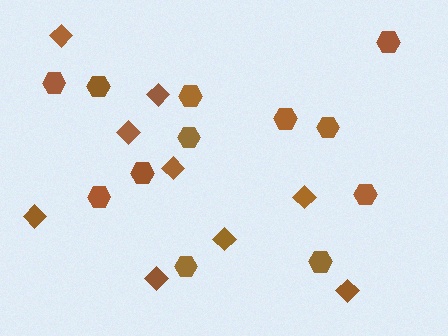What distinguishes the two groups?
There are 2 groups: one group of diamonds (9) and one group of hexagons (12).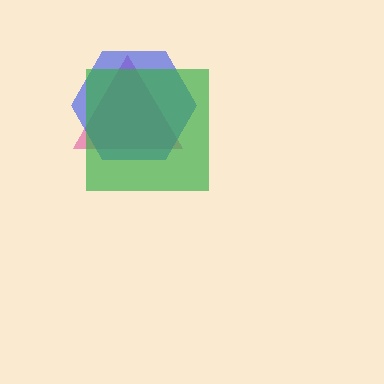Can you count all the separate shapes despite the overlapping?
Yes, there are 3 separate shapes.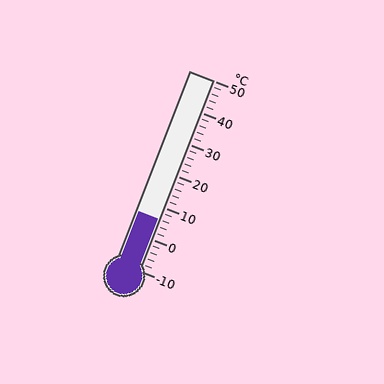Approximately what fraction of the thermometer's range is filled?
The thermometer is filled to approximately 25% of its range.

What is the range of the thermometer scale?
The thermometer scale ranges from -10°C to 50°C.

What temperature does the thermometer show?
The thermometer shows approximately 6°C.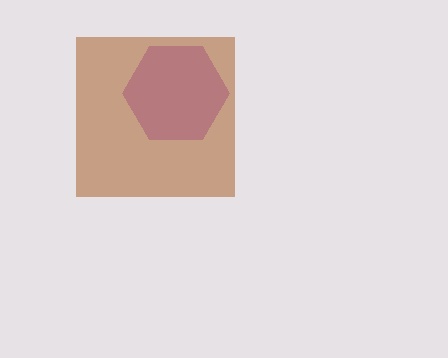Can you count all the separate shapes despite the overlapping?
Yes, there are 2 separate shapes.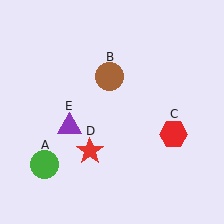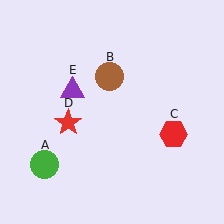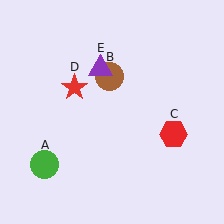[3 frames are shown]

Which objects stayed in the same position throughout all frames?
Green circle (object A) and brown circle (object B) and red hexagon (object C) remained stationary.